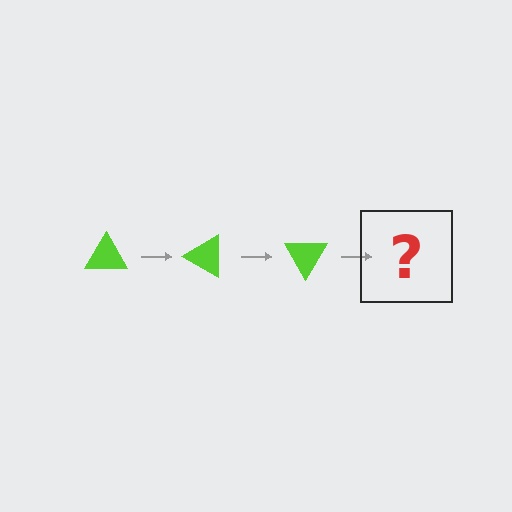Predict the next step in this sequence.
The next step is a lime triangle rotated 90 degrees.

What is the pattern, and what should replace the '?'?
The pattern is that the triangle rotates 30 degrees each step. The '?' should be a lime triangle rotated 90 degrees.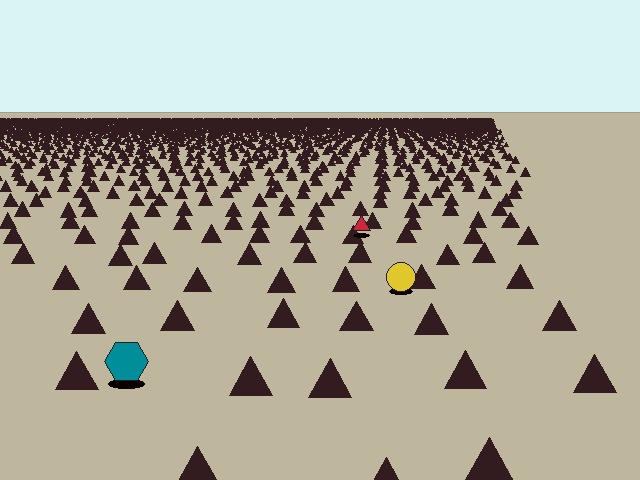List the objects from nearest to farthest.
From nearest to farthest: the teal hexagon, the yellow circle, the red triangle.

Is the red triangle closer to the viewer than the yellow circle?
No. The yellow circle is closer — you can tell from the texture gradient: the ground texture is coarser near it.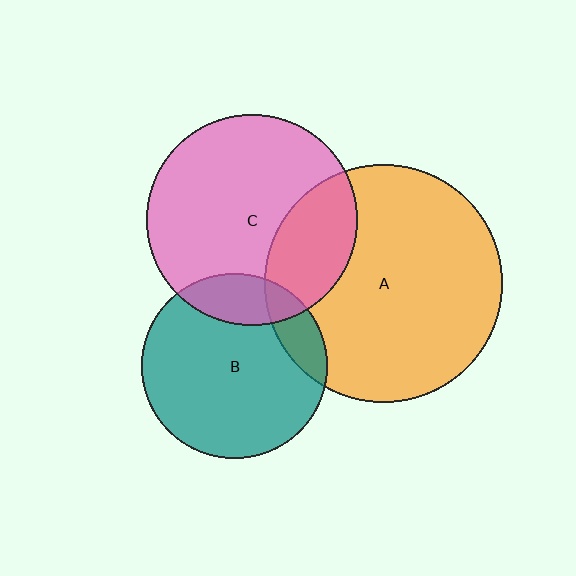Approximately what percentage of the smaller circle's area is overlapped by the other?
Approximately 15%.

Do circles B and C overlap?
Yes.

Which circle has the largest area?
Circle A (orange).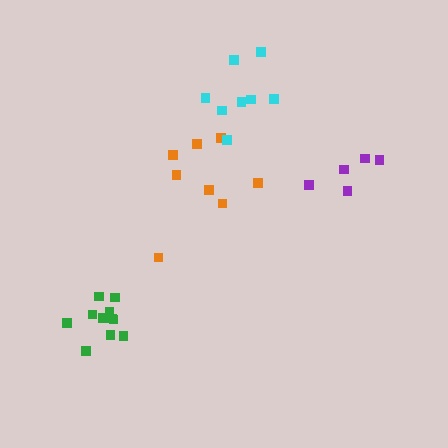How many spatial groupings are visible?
There are 4 spatial groupings.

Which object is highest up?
The cyan cluster is topmost.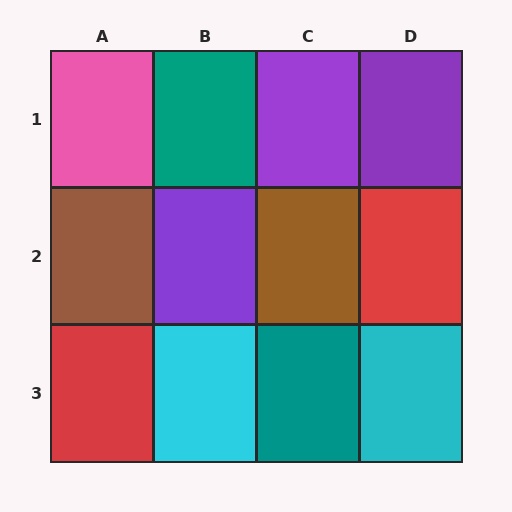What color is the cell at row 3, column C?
Teal.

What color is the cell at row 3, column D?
Cyan.